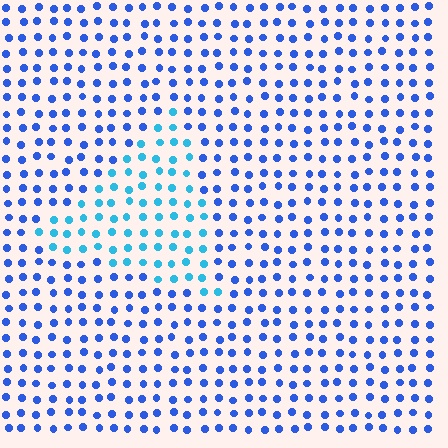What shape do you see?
I see a triangle.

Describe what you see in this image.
The image is filled with small blue elements in a uniform arrangement. A triangle-shaped region is visible where the elements are tinted to a slightly different hue, forming a subtle color boundary.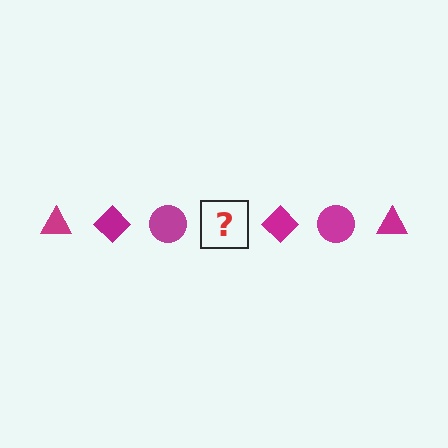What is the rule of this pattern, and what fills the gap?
The rule is that the pattern cycles through triangle, diamond, circle shapes in magenta. The gap should be filled with a magenta triangle.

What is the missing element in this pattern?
The missing element is a magenta triangle.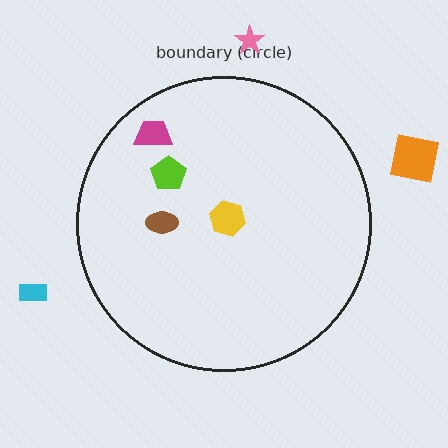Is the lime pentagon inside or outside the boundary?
Inside.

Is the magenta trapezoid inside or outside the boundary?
Inside.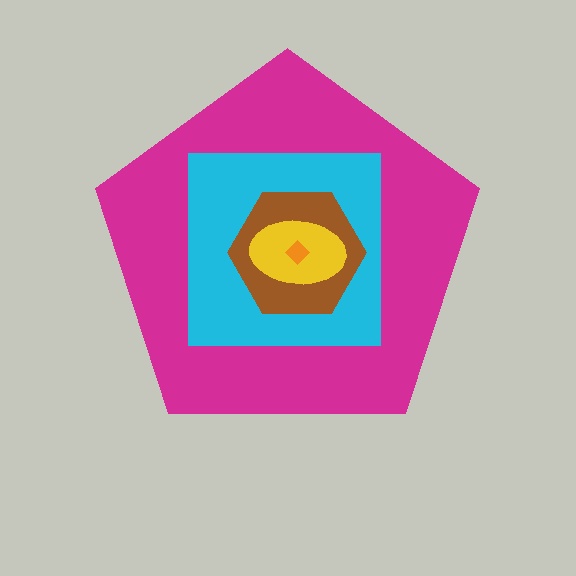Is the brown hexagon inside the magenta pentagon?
Yes.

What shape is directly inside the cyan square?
The brown hexagon.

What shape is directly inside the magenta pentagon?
The cyan square.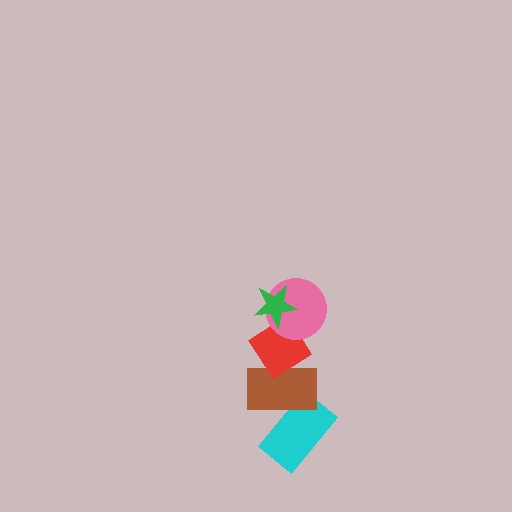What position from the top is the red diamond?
The red diamond is 3rd from the top.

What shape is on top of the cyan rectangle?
The brown rectangle is on top of the cyan rectangle.